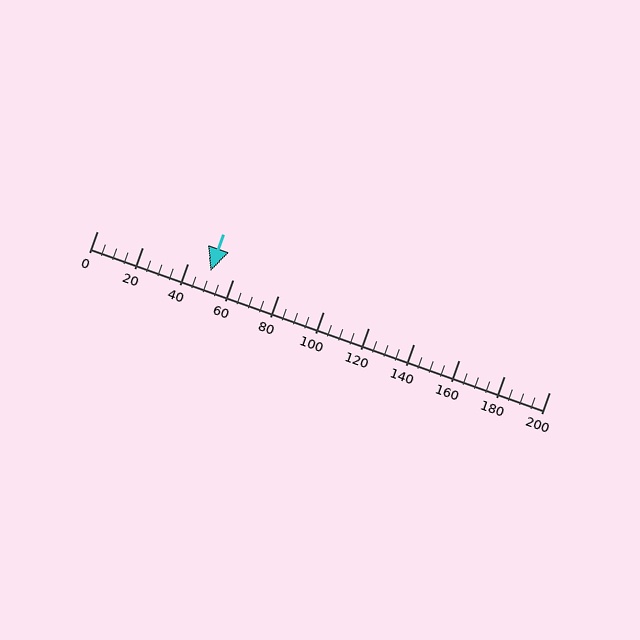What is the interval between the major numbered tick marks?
The major tick marks are spaced 20 units apart.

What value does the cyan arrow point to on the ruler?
The cyan arrow points to approximately 50.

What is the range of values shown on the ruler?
The ruler shows values from 0 to 200.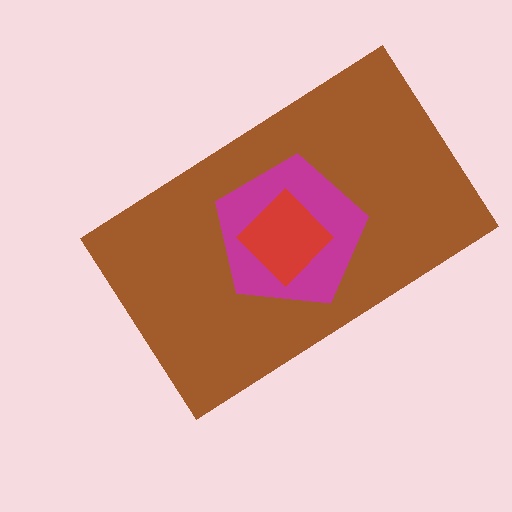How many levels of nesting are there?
3.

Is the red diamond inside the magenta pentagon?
Yes.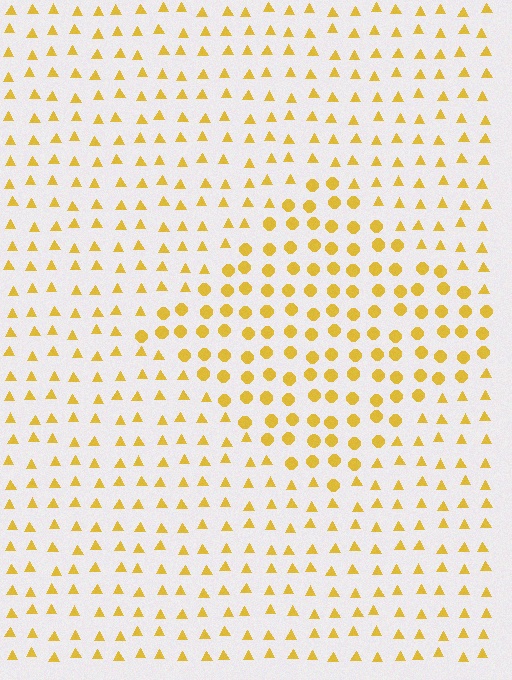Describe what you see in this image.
The image is filled with small yellow elements arranged in a uniform grid. A diamond-shaped region contains circles, while the surrounding area contains triangles. The boundary is defined purely by the change in element shape.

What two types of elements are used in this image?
The image uses circles inside the diamond region and triangles outside it.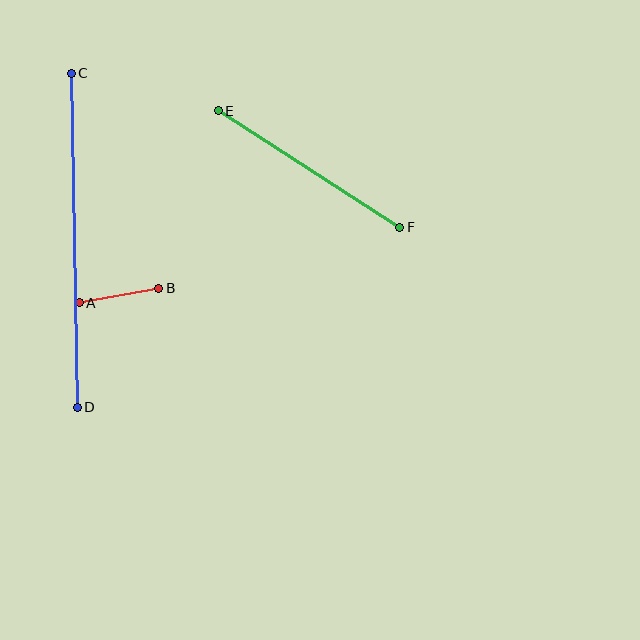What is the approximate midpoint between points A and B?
The midpoint is at approximately (119, 296) pixels.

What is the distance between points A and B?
The distance is approximately 81 pixels.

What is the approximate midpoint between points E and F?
The midpoint is at approximately (309, 169) pixels.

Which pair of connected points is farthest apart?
Points C and D are farthest apart.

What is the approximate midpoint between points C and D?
The midpoint is at approximately (74, 240) pixels.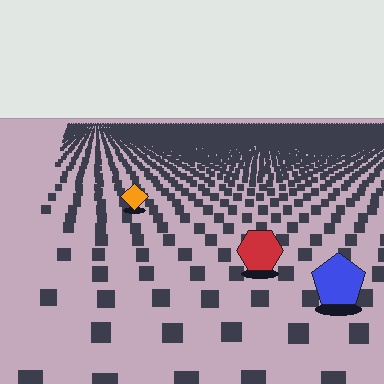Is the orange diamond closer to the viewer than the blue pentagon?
No. The blue pentagon is closer — you can tell from the texture gradient: the ground texture is coarser near it.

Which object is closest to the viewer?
The blue pentagon is closest. The texture marks near it are larger and more spread out.